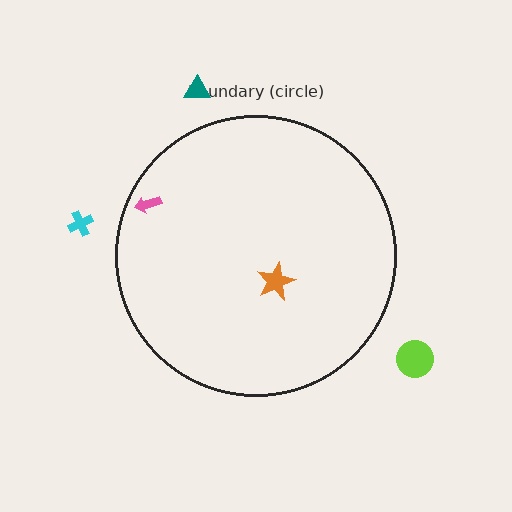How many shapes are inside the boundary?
2 inside, 3 outside.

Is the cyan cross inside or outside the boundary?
Outside.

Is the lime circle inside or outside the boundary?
Outside.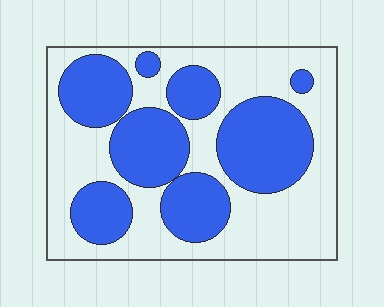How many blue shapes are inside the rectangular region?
8.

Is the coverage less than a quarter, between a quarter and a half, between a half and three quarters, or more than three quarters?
Between a quarter and a half.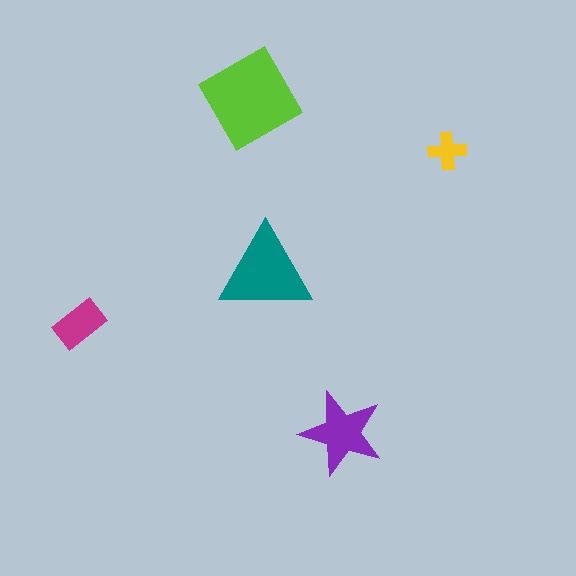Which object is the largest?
The lime square.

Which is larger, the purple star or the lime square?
The lime square.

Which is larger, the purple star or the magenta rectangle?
The purple star.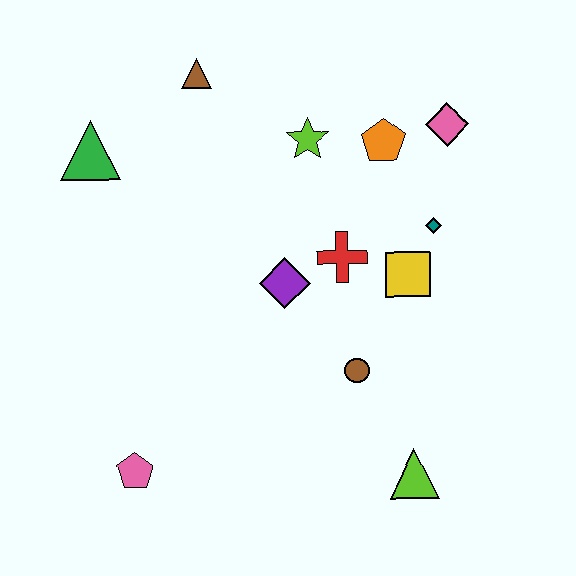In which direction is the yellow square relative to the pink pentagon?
The yellow square is to the right of the pink pentagon.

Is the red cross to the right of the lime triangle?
No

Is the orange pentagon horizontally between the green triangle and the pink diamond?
Yes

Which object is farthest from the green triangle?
The lime triangle is farthest from the green triangle.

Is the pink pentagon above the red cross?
No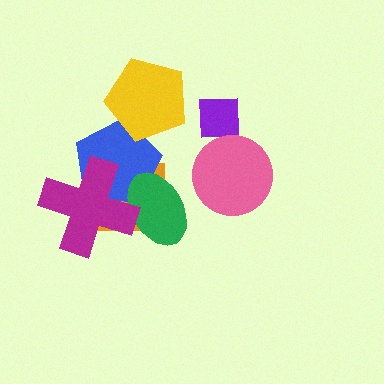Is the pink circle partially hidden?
No, no other shape covers it.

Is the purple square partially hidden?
Yes, it is partially covered by another shape.